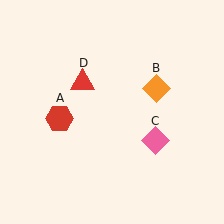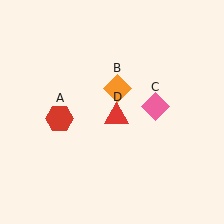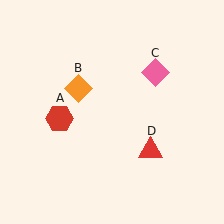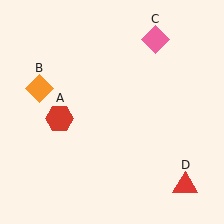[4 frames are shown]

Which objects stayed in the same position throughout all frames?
Red hexagon (object A) remained stationary.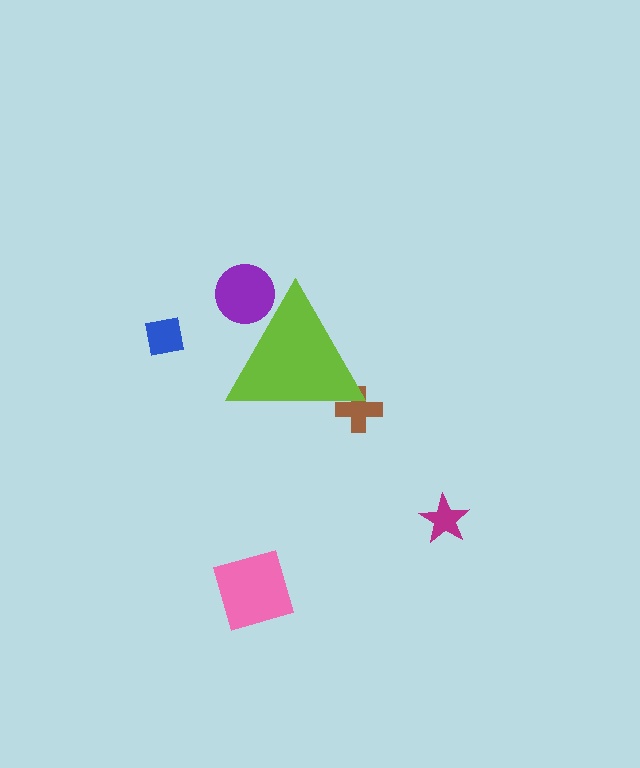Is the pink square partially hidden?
No, the pink square is fully visible.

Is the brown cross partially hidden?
Yes, the brown cross is partially hidden behind the lime triangle.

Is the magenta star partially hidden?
No, the magenta star is fully visible.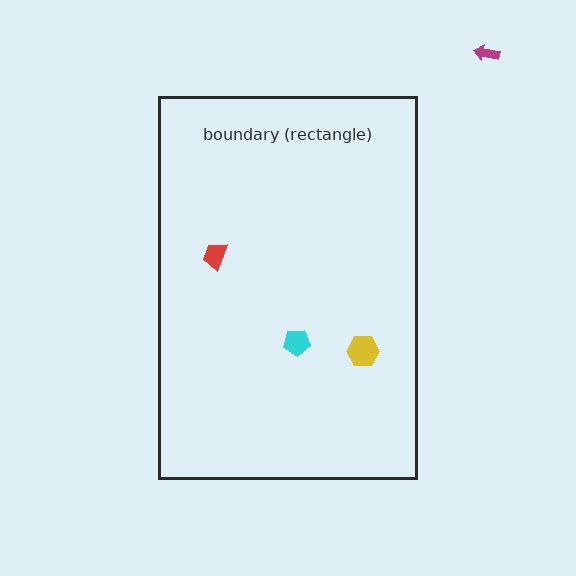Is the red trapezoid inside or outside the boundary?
Inside.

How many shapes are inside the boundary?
3 inside, 1 outside.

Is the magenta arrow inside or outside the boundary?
Outside.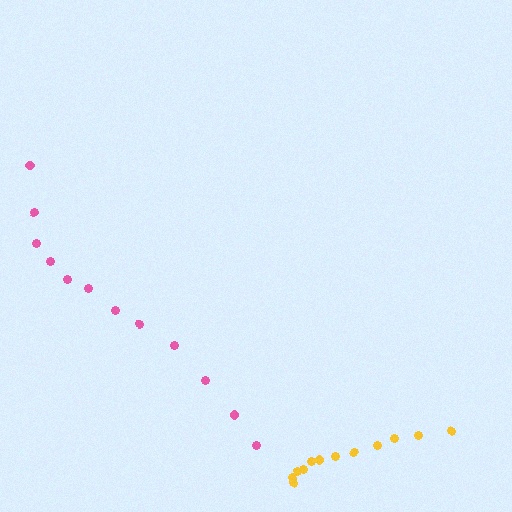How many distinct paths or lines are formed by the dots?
There are 2 distinct paths.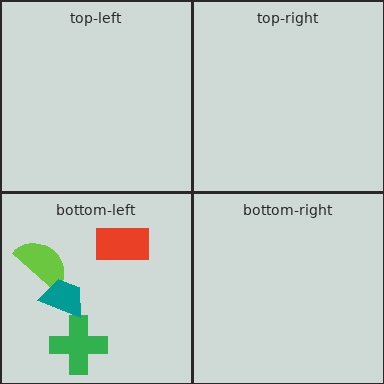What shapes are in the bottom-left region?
The green cross, the lime semicircle, the teal trapezoid, the red rectangle.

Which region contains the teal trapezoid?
The bottom-left region.